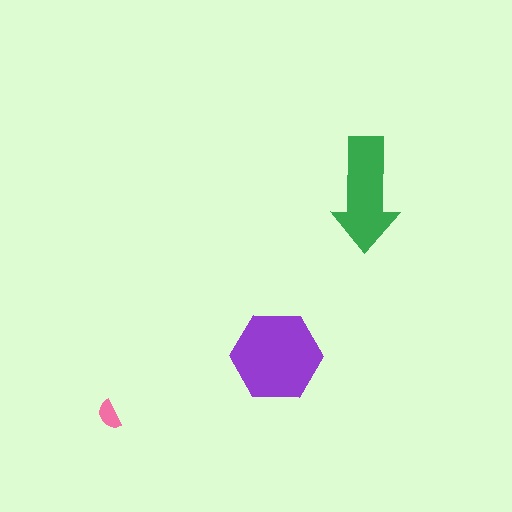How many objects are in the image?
There are 3 objects in the image.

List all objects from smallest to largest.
The pink semicircle, the green arrow, the purple hexagon.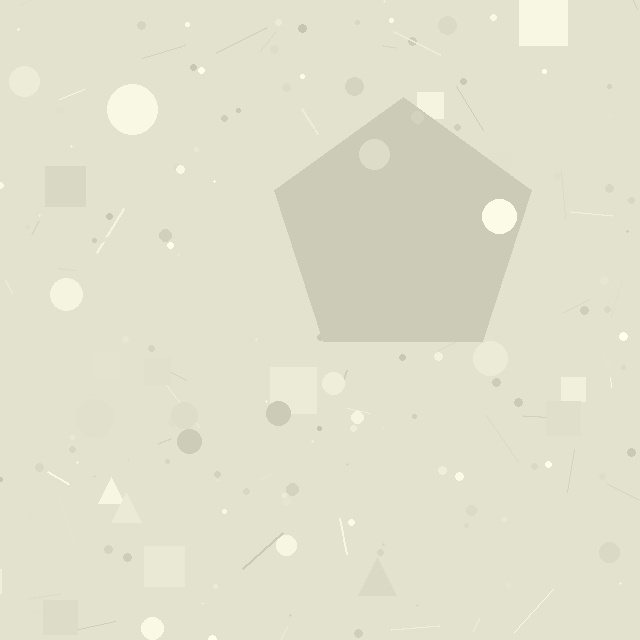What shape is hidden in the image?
A pentagon is hidden in the image.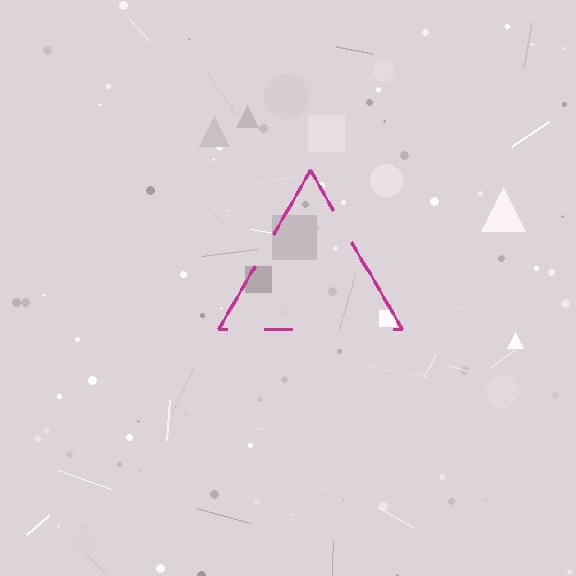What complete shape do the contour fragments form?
The contour fragments form a triangle.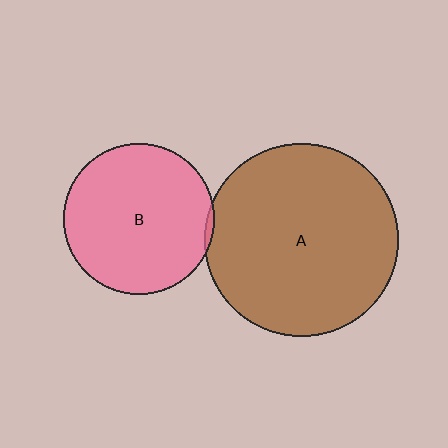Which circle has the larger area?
Circle A (brown).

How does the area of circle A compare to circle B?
Approximately 1.6 times.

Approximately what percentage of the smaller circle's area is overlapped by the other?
Approximately 5%.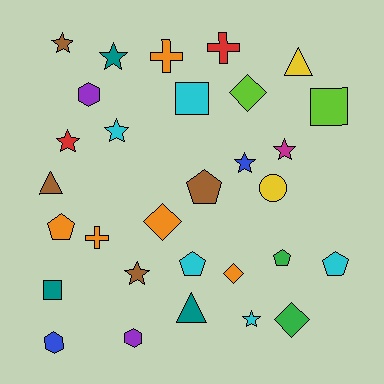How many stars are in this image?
There are 8 stars.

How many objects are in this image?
There are 30 objects.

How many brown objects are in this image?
There are 4 brown objects.